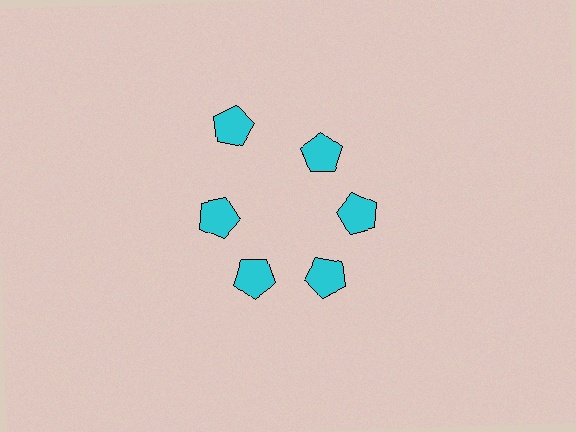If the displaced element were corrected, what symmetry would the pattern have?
It would have 6-fold rotational symmetry — the pattern would map onto itself every 60 degrees.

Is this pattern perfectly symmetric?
No. The 6 cyan pentagons are arranged in a ring, but one element near the 11 o'clock position is pushed outward from the center, breaking the 6-fold rotational symmetry.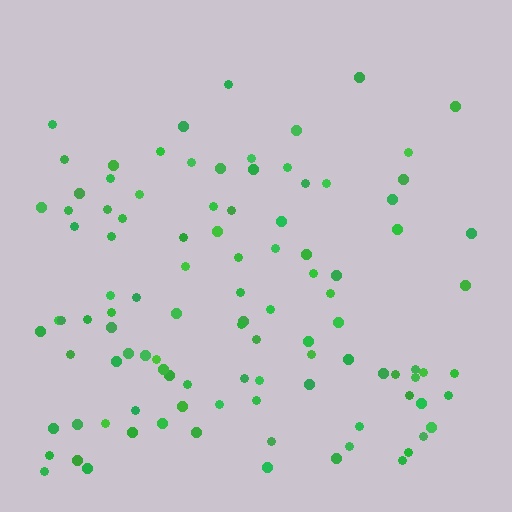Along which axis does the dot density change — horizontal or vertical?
Vertical.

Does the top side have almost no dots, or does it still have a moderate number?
Still a moderate number, just noticeably fewer than the bottom.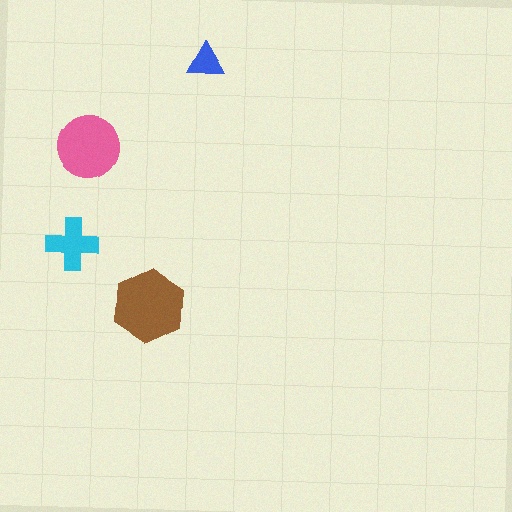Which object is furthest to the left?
The cyan cross is leftmost.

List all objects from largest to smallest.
The brown hexagon, the pink circle, the cyan cross, the blue triangle.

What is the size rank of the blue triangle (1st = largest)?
4th.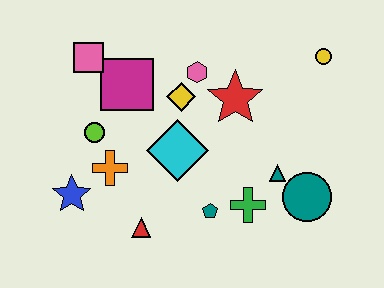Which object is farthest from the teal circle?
The pink square is farthest from the teal circle.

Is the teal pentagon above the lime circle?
No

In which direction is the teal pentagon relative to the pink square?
The teal pentagon is below the pink square.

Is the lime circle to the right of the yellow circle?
No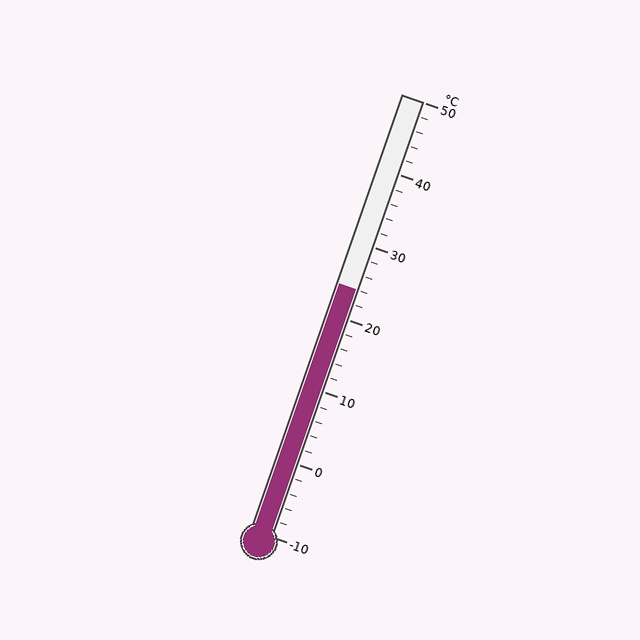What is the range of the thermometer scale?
The thermometer scale ranges from -10°C to 50°C.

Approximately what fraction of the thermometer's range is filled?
The thermometer is filled to approximately 55% of its range.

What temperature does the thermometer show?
The thermometer shows approximately 24°C.